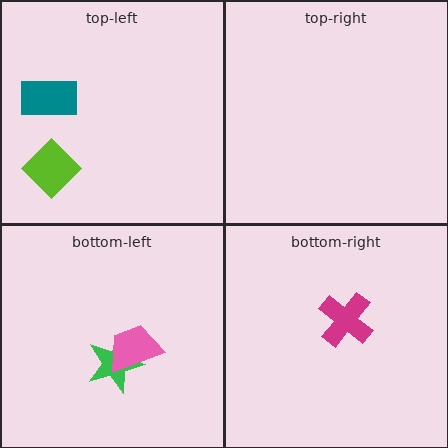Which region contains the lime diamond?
The top-left region.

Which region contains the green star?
The bottom-left region.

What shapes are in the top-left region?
The teal rectangle, the lime diamond.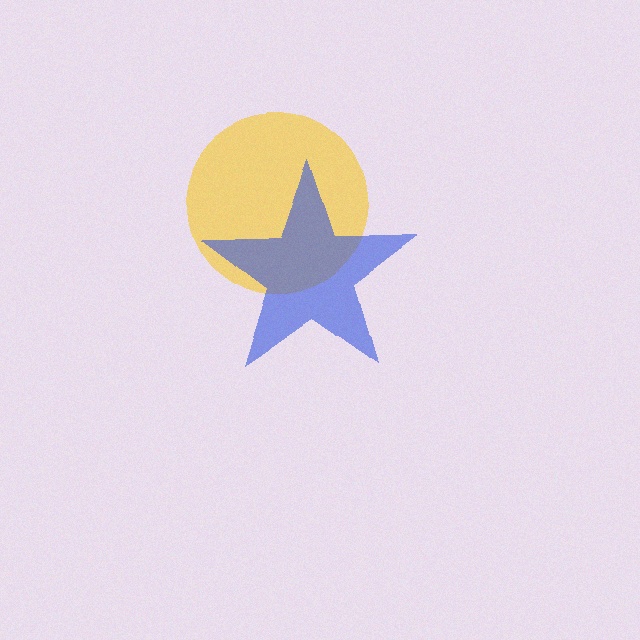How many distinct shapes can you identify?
There are 2 distinct shapes: a yellow circle, a blue star.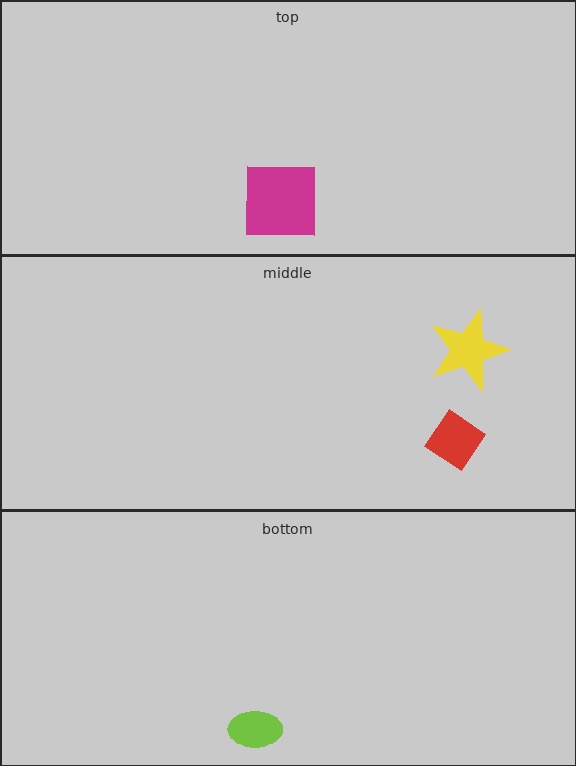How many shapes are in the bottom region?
1.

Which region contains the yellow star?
The middle region.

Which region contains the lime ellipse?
The bottom region.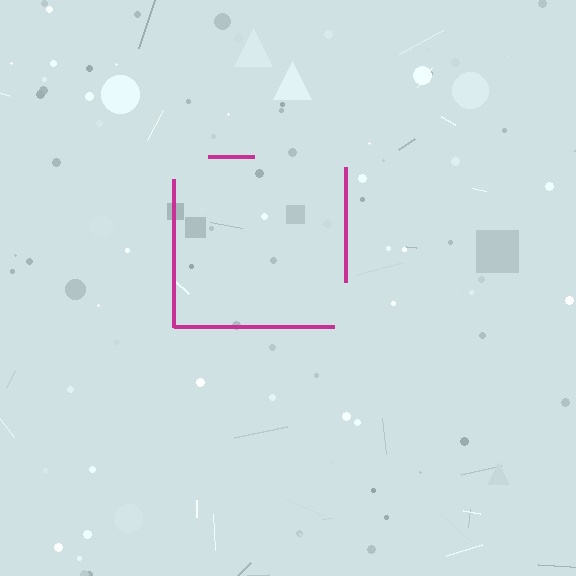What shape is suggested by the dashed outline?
The dashed outline suggests a square.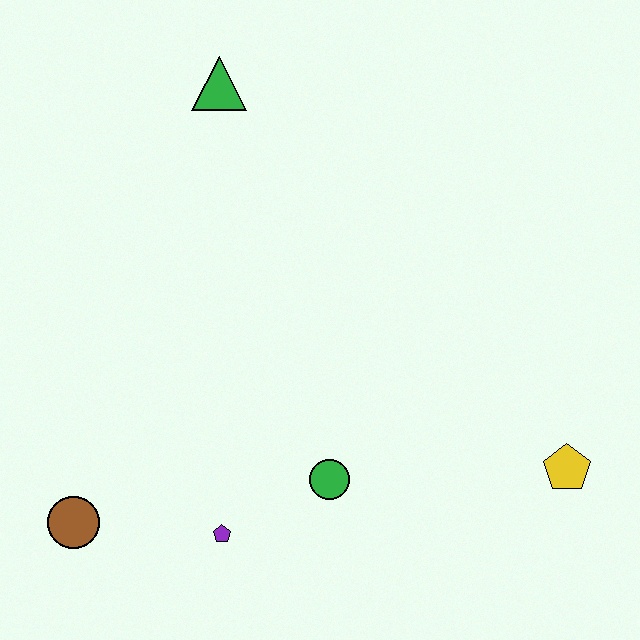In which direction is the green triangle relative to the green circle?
The green triangle is above the green circle.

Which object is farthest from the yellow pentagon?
The green triangle is farthest from the yellow pentagon.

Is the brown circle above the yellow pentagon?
No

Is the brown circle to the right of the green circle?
No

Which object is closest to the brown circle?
The purple pentagon is closest to the brown circle.